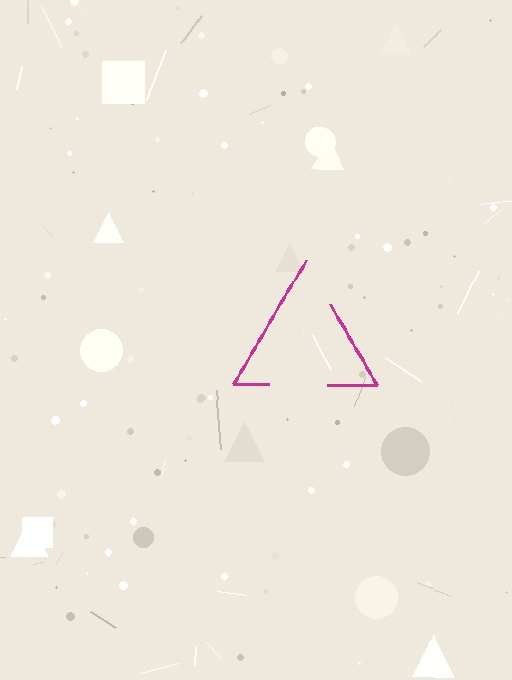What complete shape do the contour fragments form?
The contour fragments form a triangle.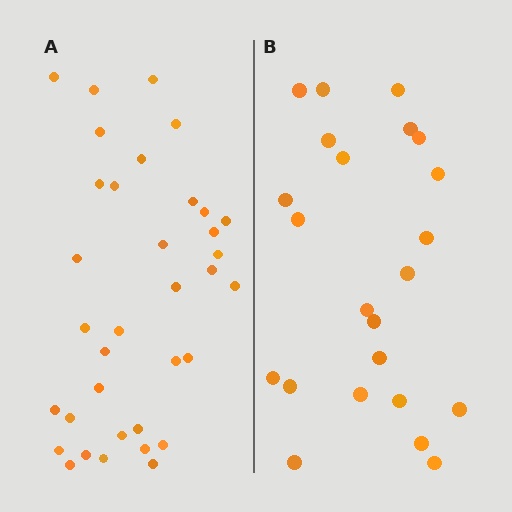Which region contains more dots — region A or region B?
Region A (the left region) has more dots.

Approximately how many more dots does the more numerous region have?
Region A has roughly 12 or so more dots than region B.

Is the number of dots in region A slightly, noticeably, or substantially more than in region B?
Region A has substantially more. The ratio is roughly 1.5 to 1.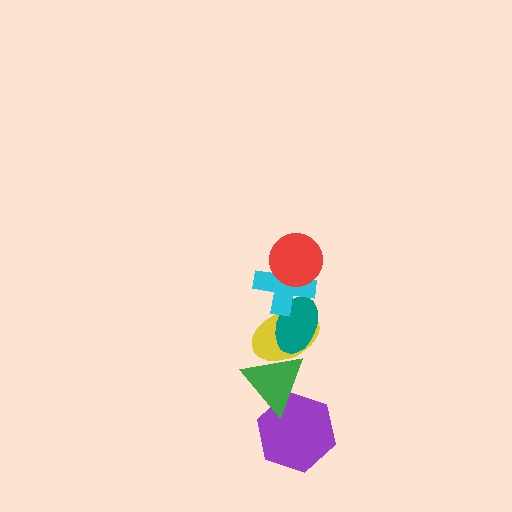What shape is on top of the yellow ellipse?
The teal ellipse is on top of the yellow ellipse.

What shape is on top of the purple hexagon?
The green triangle is on top of the purple hexagon.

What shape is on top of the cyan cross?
The red circle is on top of the cyan cross.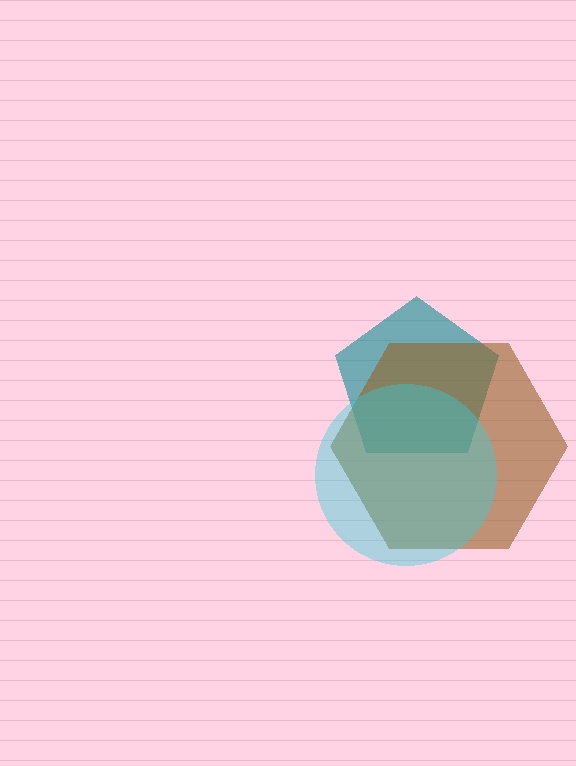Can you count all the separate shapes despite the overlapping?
Yes, there are 3 separate shapes.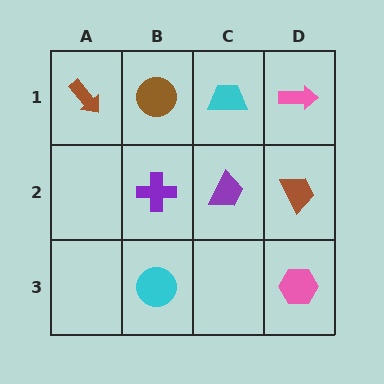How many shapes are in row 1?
4 shapes.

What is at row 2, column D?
A brown trapezoid.